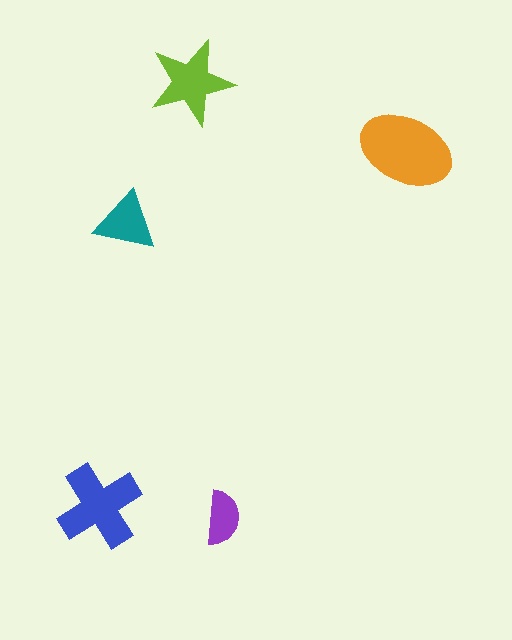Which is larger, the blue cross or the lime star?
The blue cross.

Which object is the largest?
The orange ellipse.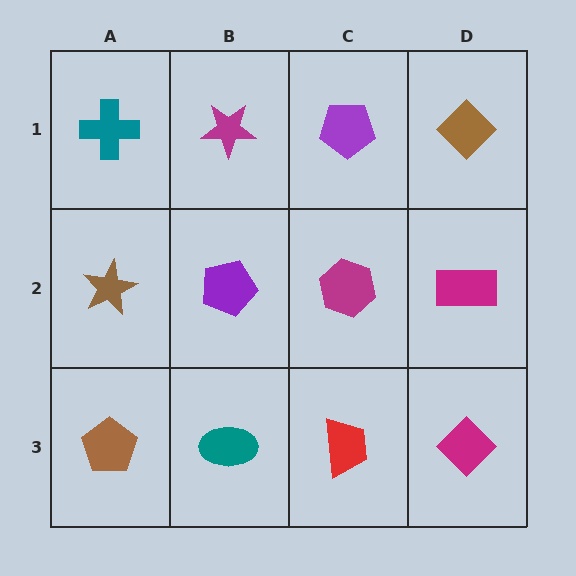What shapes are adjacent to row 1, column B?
A purple pentagon (row 2, column B), a teal cross (row 1, column A), a purple pentagon (row 1, column C).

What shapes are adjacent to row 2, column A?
A teal cross (row 1, column A), a brown pentagon (row 3, column A), a purple pentagon (row 2, column B).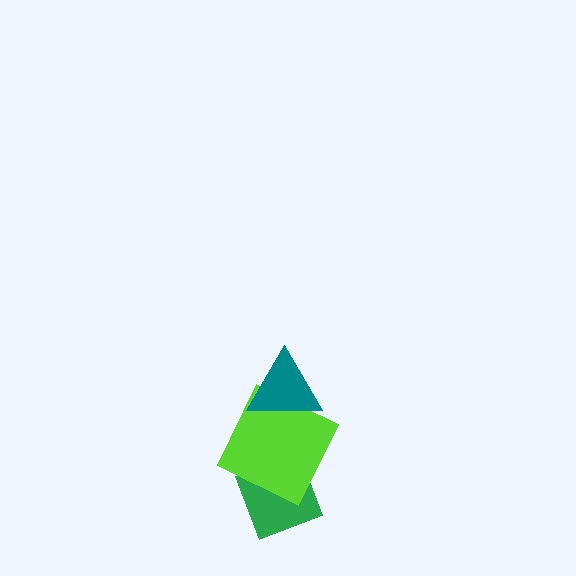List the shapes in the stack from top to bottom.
From top to bottom: the teal triangle, the lime square, the green diamond.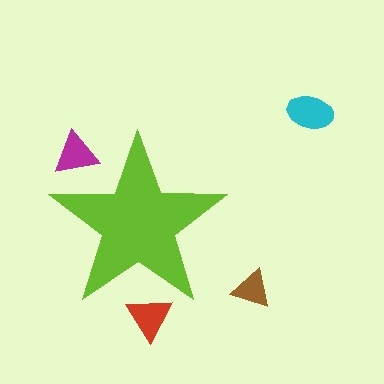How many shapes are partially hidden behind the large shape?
2 shapes are partially hidden.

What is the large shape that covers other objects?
A lime star.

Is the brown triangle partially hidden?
No, the brown triangle is fully visible.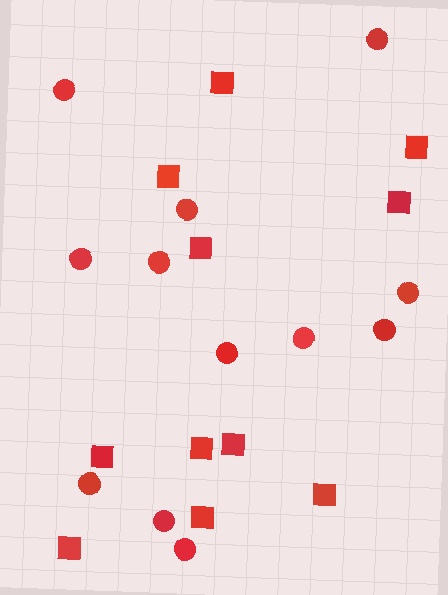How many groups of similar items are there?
There are 2 groups: one group of circles (12) and one group of squares (11).